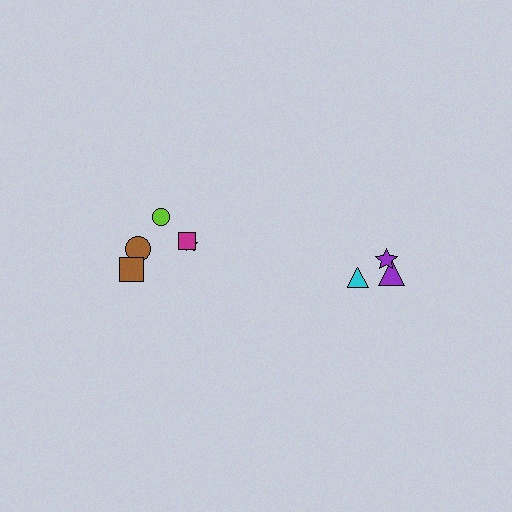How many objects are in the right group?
There are 3 objects.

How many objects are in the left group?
There are 5 objects.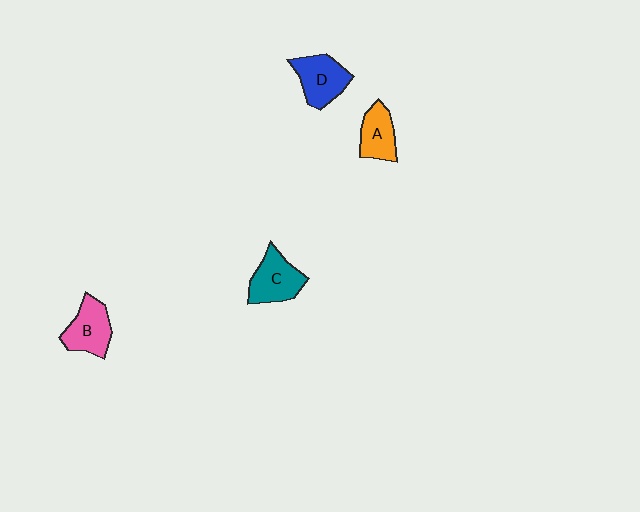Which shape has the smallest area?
Shape A (orange).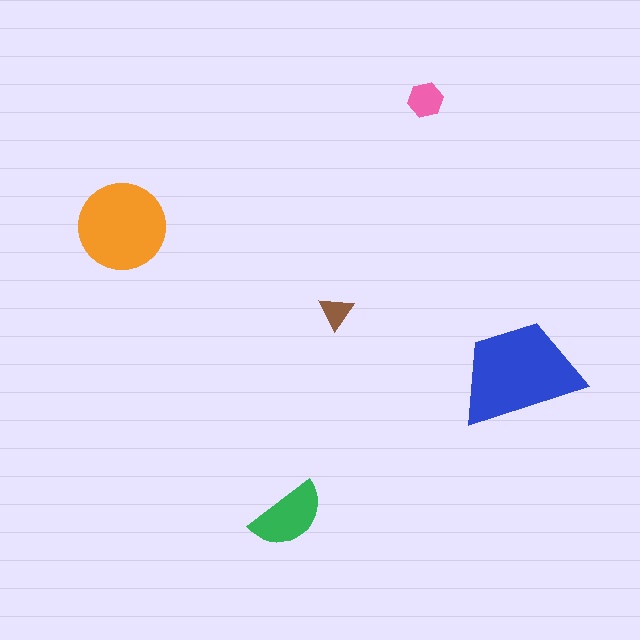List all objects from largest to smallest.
The blue trapezoid, the orange circle, the green semicircle, the pink hexagon, the brown triangle.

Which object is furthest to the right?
The blue trapezoid is rightmost.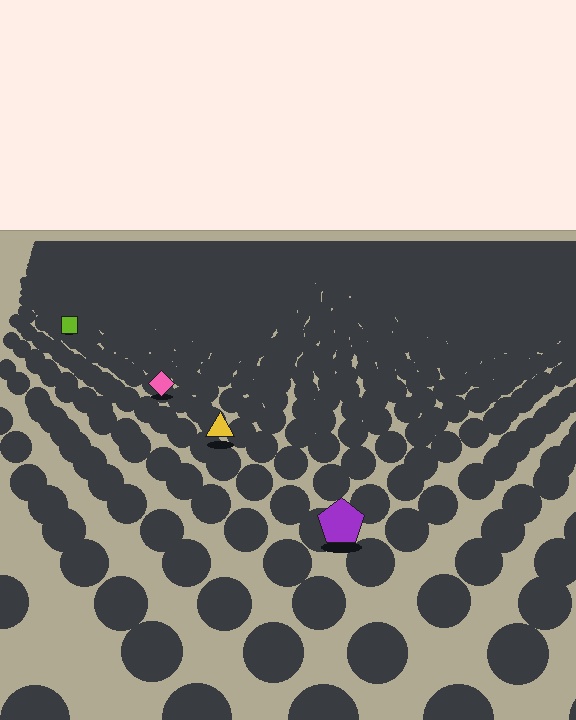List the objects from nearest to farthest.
From nearest to farthest: the purple pentagon, the yellow triangle, the pink diamond, the lime square.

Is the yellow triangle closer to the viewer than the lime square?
Yes. The yellow triangle is closer — you can tell from the texture gradient: the ground texture is coarser near it.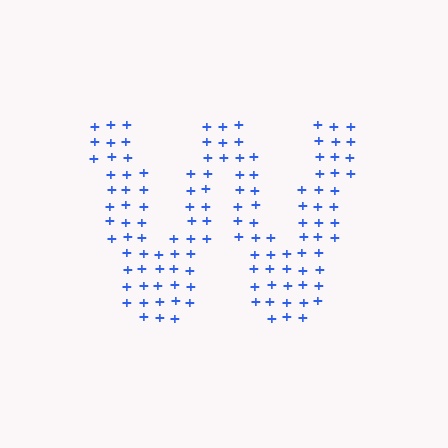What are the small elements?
The small elements are plus signs.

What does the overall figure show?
The overall figure shows the letter W.